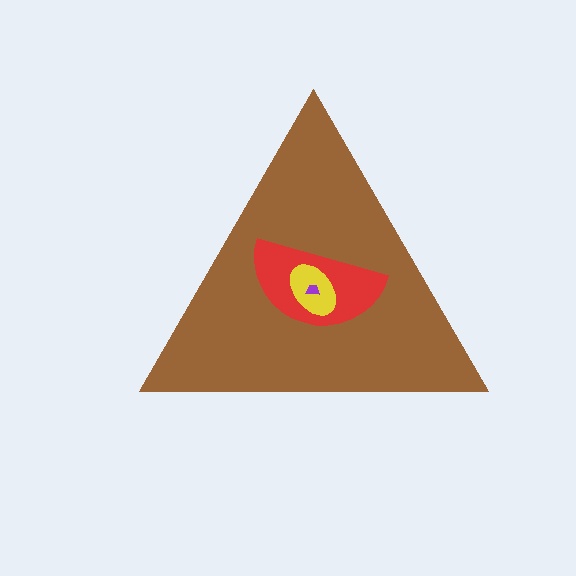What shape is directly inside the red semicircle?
The yellow ellipse.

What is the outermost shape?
The brown triangle.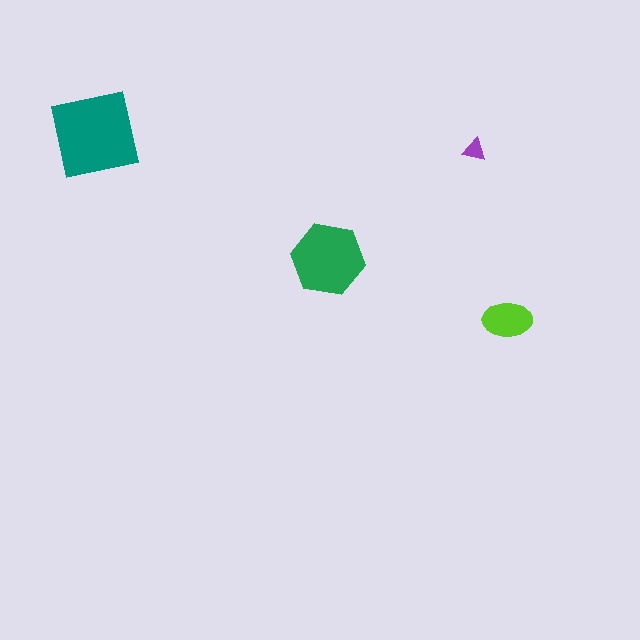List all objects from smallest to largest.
The purple triangle, the lime ellipse, the green hexagon, the teal square.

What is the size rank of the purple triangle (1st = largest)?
4th.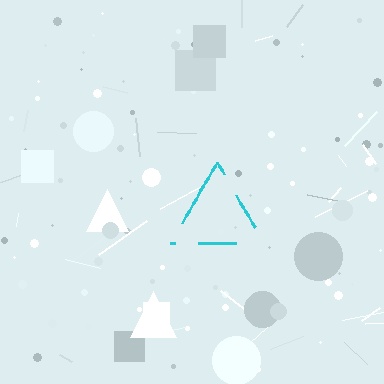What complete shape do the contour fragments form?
The contour fragments form a triangle.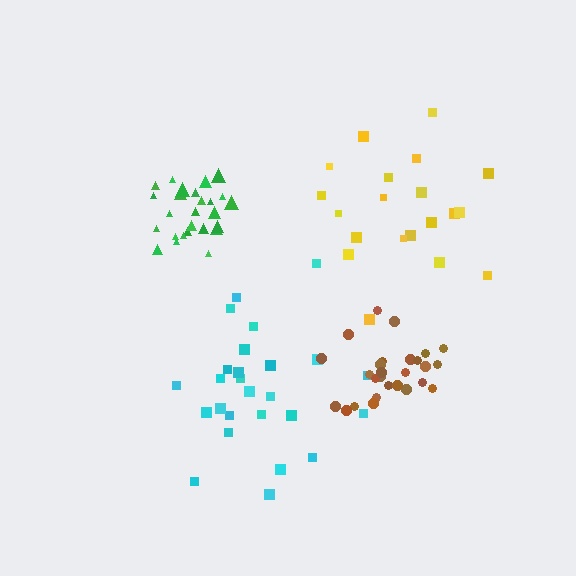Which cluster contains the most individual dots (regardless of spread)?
Brown (28).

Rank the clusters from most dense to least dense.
green, brown, yellow, cyan.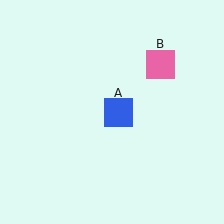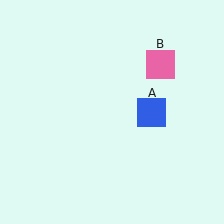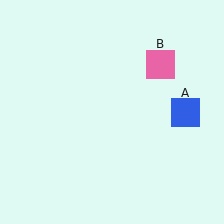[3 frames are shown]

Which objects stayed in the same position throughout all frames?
Pink square (object B) remained stationary.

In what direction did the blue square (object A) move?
The blue square (object A) moved right.